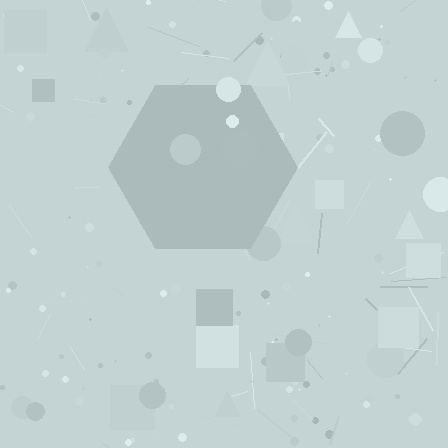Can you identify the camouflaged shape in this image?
The camouflaged shape is a hexagon.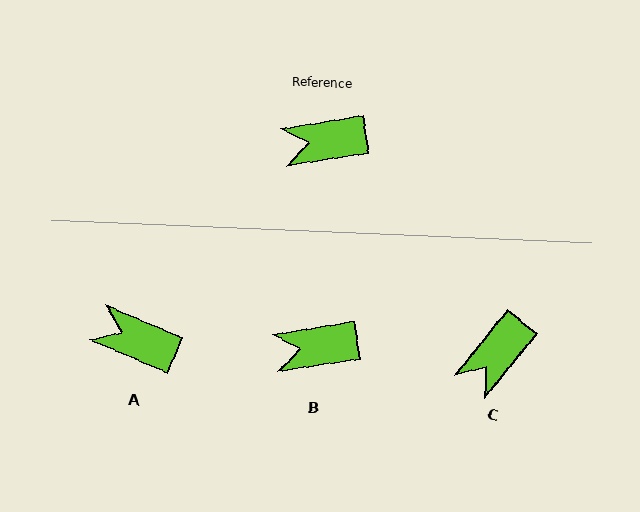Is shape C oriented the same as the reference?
No, it is off by about 42 degrees.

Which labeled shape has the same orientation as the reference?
B.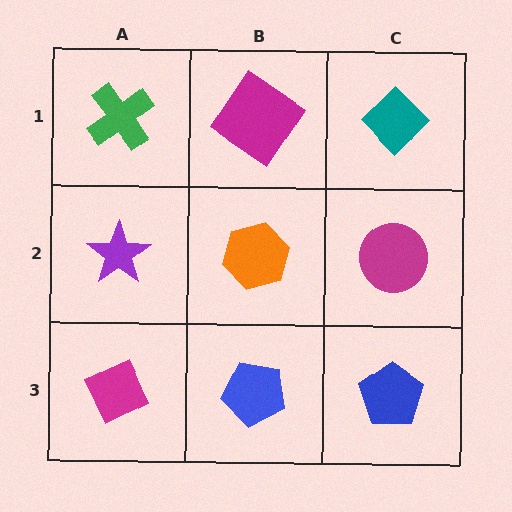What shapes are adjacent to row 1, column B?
An orange hexagon (row 2, column B), a green cross (row 1, column A), a teal diamond (row 1, column C).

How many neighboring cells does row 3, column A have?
2.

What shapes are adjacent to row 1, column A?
A purple star (row 2, column A), a magenta diamond (row 1, column B).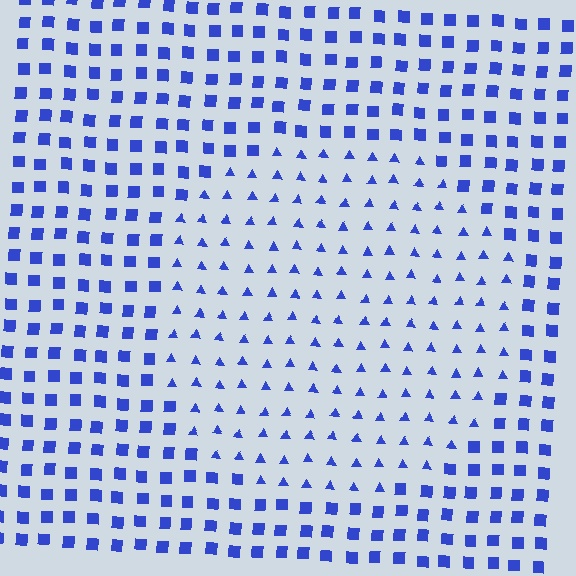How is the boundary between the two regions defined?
The boundary is defined by a change in element shape: triangles inside vs. squares outside. All elements share the same color and spacing.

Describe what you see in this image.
The image is filled with small blue elements arranged in a uniform grid. A circle-shaped region contains triangles, while the surrounding area contains squares. The boundary is defined purely by the change in element shape.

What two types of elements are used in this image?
The image uses triangles inside the circle region and squares outside it.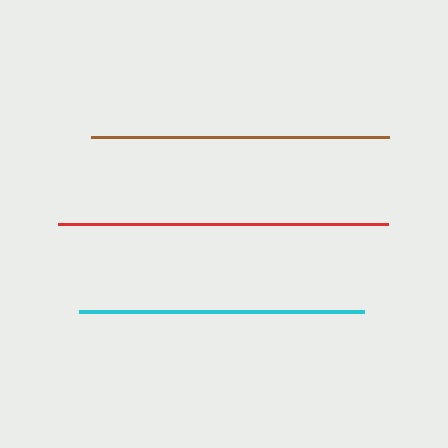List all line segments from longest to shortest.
From longest to shortest: red, brown, cyan.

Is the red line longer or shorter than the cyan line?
The red line is longer than the cyan line.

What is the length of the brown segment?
The brown segment is approximately 298 pixels long.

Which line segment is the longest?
The red line is the longest at approximately 331 pixels.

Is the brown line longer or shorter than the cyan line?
The brown line is longer than the cyan line.